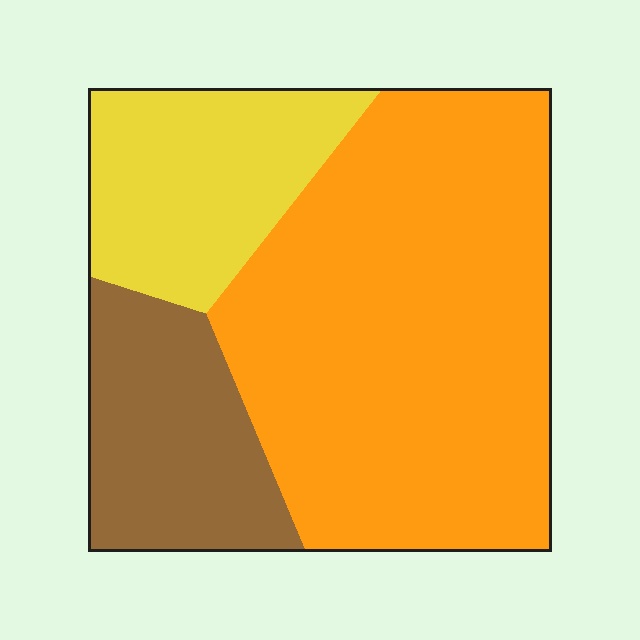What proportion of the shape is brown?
Brown covers around 20% of the shape.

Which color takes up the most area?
Orange, at roughly 60%.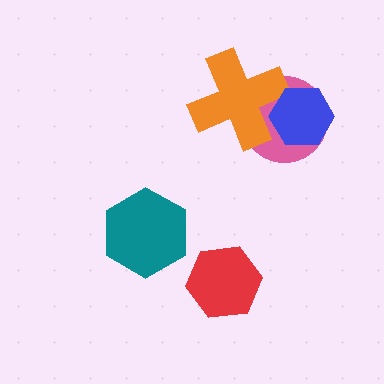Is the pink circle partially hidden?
Yes, it is partially covered by another shape.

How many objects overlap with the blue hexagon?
2 objects overlap with the blue hexagon.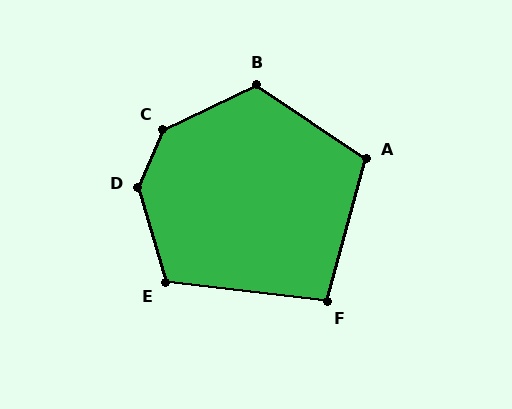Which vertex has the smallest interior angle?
F, at approximately 99 degrees.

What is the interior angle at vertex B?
Approximately 121 degrees (obtuse).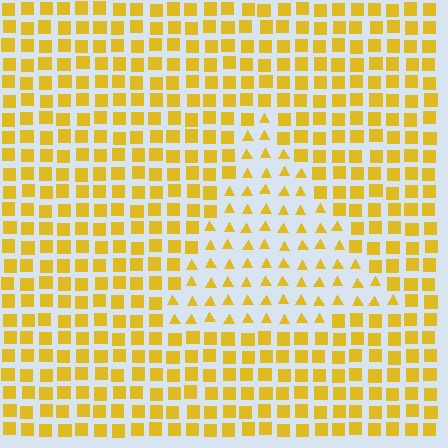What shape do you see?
I see a triangle.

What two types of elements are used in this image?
The image uses triangles inside the triangle region and squares outside it.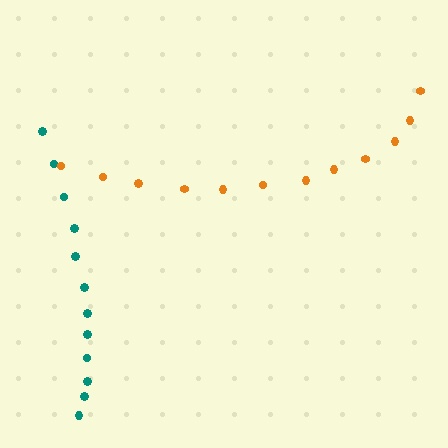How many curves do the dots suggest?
There are 2 distinct paths.